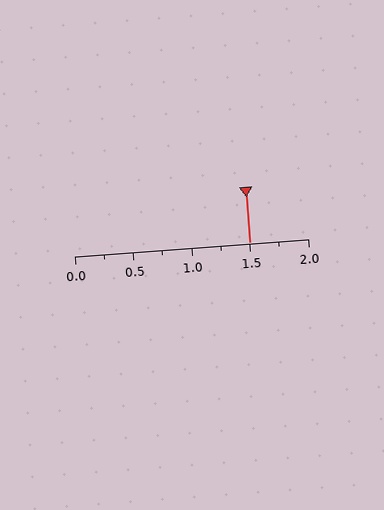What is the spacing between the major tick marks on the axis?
The major ticks are spaced 0.5 apart.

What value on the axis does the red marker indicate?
The marker indicates approximately 1.5.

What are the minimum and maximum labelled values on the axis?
The axis runs from 0.0 to 2.0.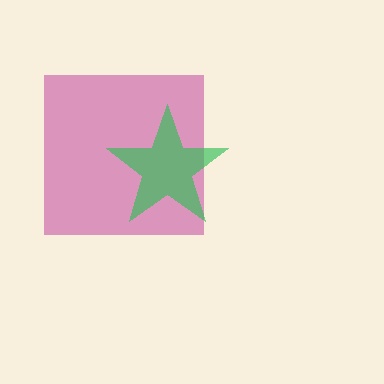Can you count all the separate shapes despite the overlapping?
Yes, there are 2 separate shapes.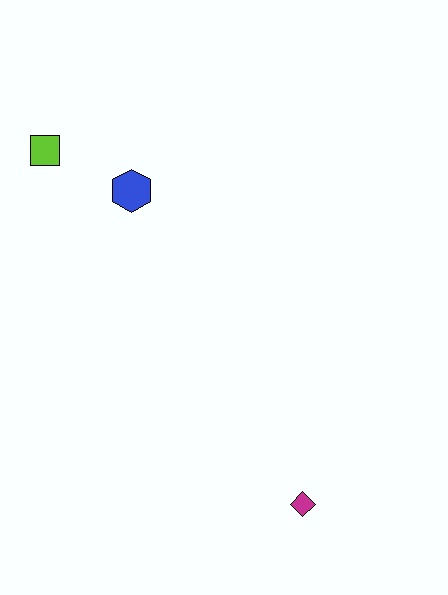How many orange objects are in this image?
There are no orange objects.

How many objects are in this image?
There are 3 objects.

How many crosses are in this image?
There are no crosses.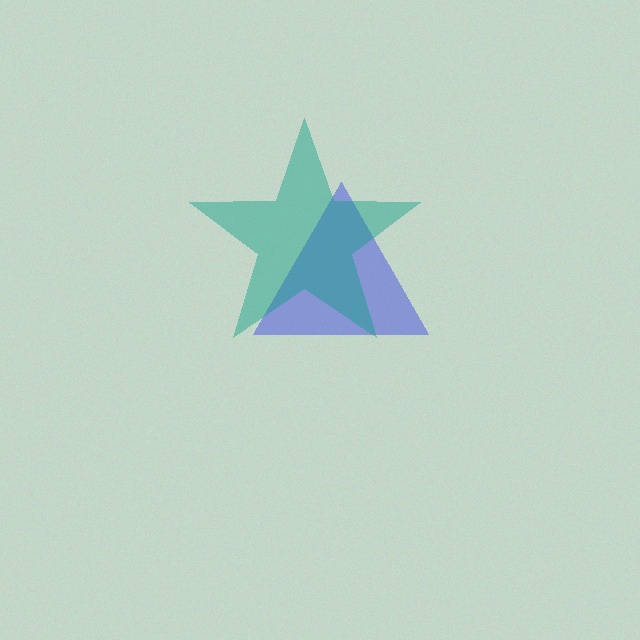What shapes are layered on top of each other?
The layered shapes are: a blue triangle, a teal star.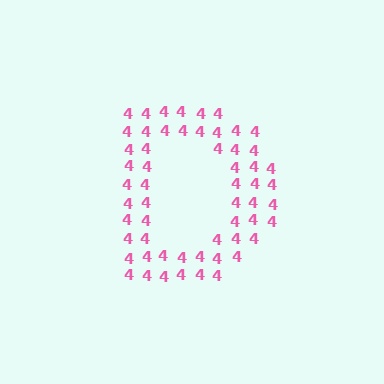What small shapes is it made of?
It is made of small digit 4's.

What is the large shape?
The large shape is the letter D.